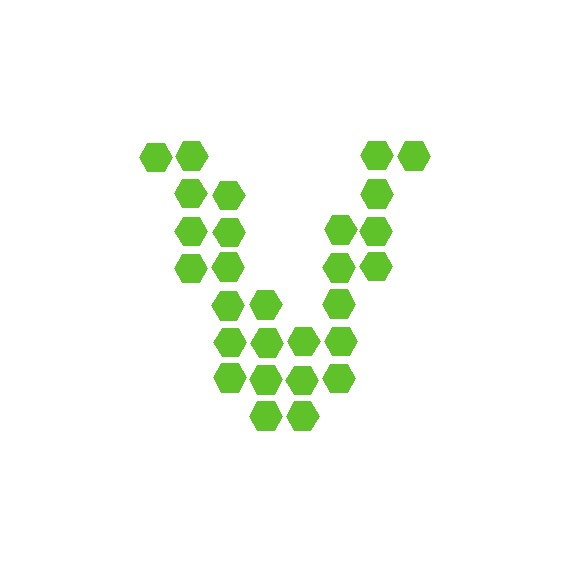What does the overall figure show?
The overall figure shows the letter V.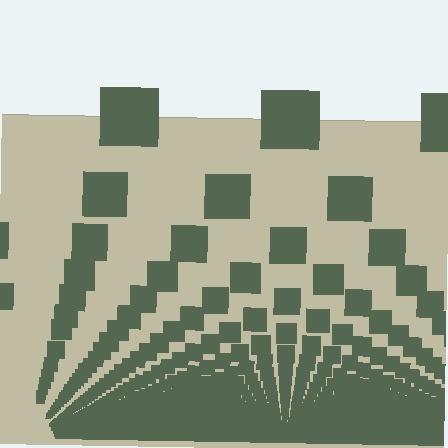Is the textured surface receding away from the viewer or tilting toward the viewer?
The surface appears to tilt toward the viewer. Texture elements get larger and sparser toward the top.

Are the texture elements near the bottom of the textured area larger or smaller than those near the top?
Smaller. The gradient is inverted — elements near the bottom are smaller and denser.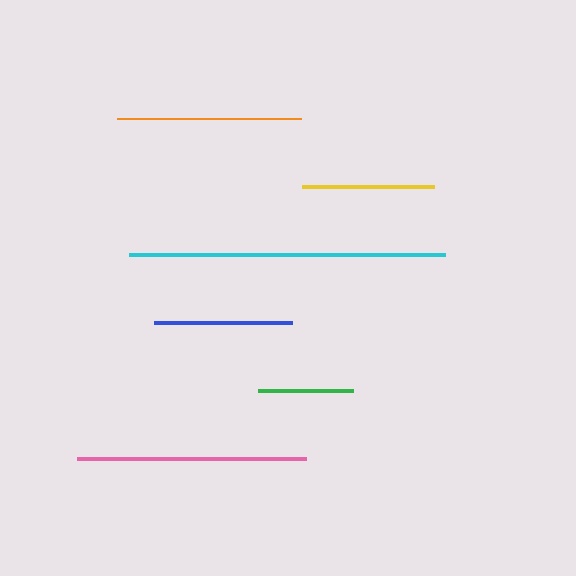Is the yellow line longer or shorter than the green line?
The yellow line is longer than the green line.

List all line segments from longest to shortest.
From longest to shortest: cyan, pink, orange, blue, yellow, green.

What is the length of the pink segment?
The pink segment is approximately 229 pixels long.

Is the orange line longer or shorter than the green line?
The orange line is longer than the green line.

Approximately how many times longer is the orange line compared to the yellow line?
The orange line is approximately 1.4 times the length of the yellow line.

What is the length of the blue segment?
The blue segment is approximately 139 pixels long.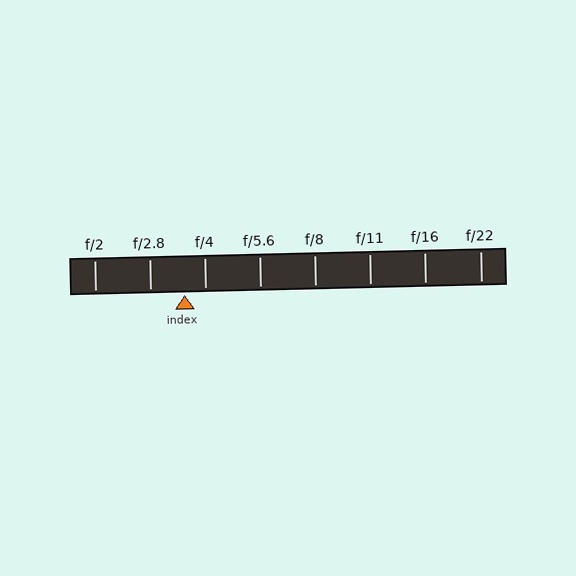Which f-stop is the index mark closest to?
The index mark is closest to f/4.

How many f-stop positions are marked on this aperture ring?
There are 8 f-stop positions marked.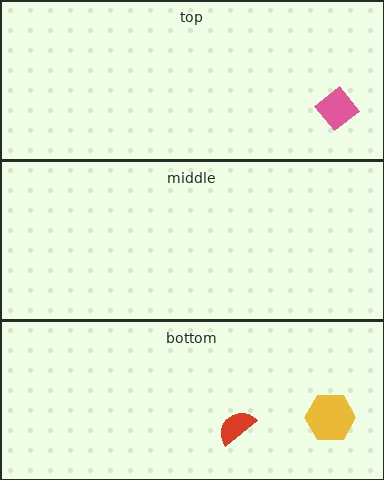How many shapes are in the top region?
1.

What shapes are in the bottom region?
The yellow hexagon, the red semicircle.